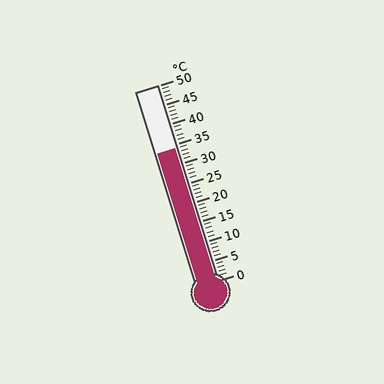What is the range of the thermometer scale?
The thermometer scale ranges from 0°C to 50°C.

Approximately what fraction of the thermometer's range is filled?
The thermometer is filled to approximately 70% of its range.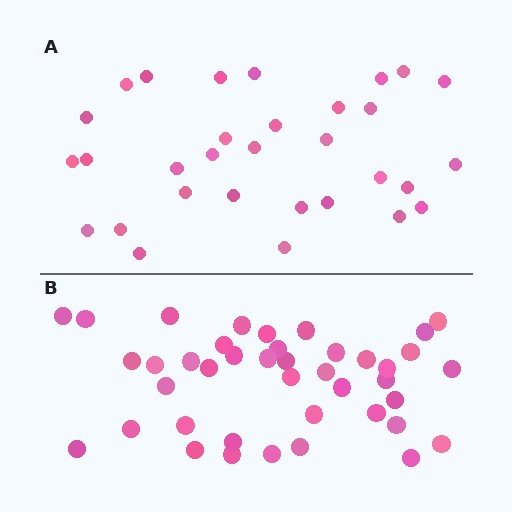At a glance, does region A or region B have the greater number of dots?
Region B (the bottom region) has more dots.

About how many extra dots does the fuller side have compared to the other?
Region B has roughly 10 or so more dots than region A.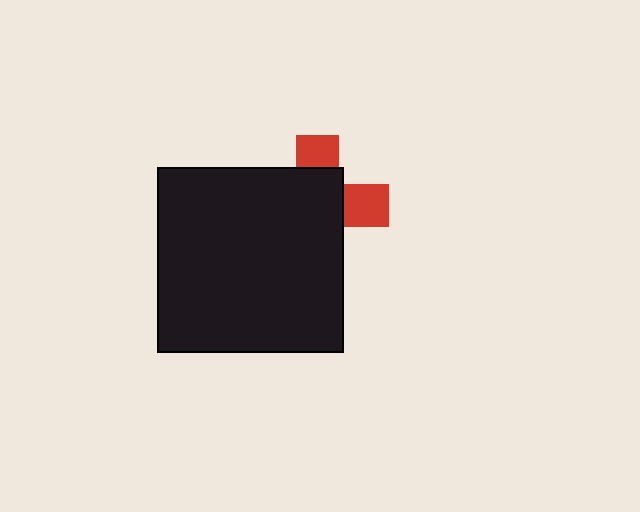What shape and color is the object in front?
The object in front is a black square.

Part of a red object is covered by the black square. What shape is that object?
It is a cross.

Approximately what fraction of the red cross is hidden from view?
Roughly 67% of the red cross is hidden behind the black square.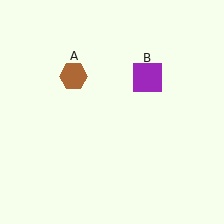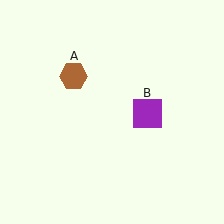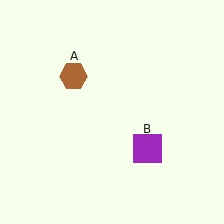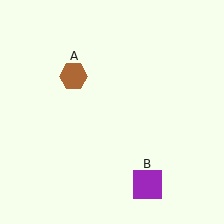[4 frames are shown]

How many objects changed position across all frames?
1 object changed position: purple square (object B).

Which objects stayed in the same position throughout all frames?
Brown hexagon (object A) remained stationary.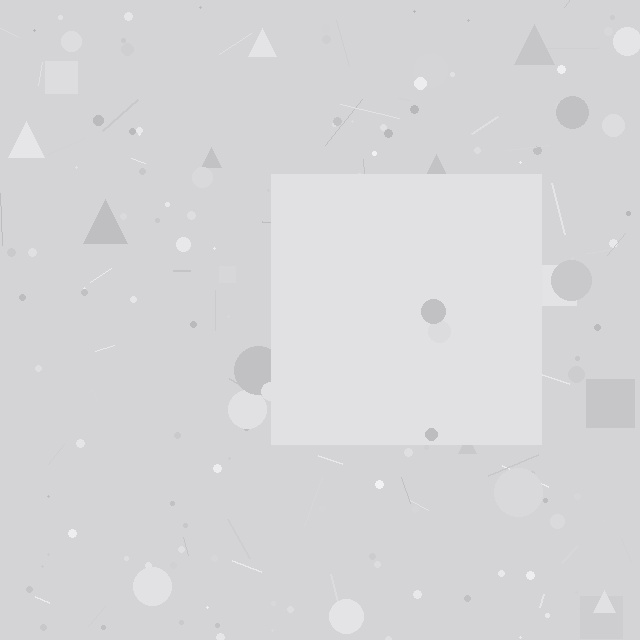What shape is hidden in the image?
A square is hidden in the image.